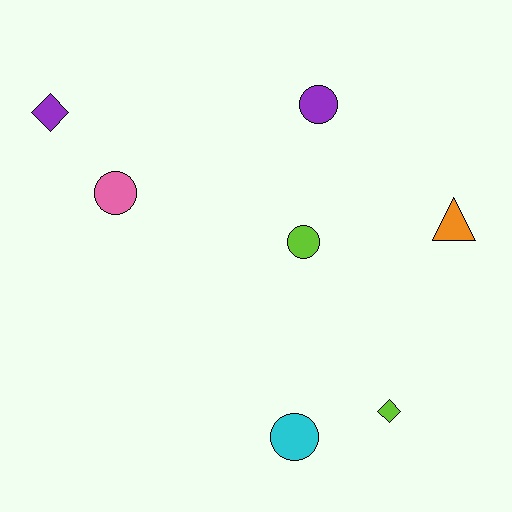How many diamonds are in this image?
There are 2 diamonds.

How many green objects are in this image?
There are no green objects.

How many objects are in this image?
There are 7 objects.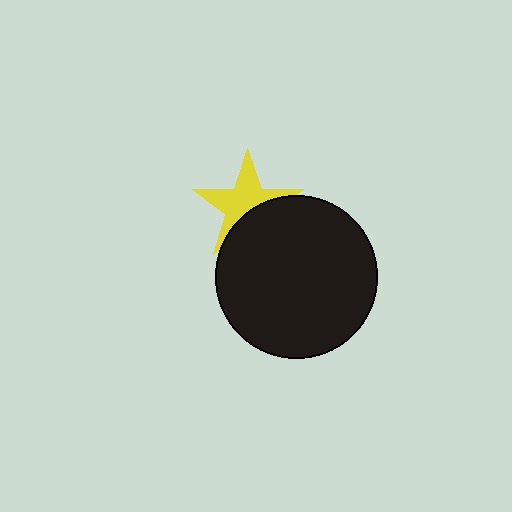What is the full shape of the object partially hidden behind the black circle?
The partially hidden object is a yellow star.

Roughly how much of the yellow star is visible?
About half of it is visible (roughly 61%).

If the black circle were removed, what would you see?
You would see the complete yellow star.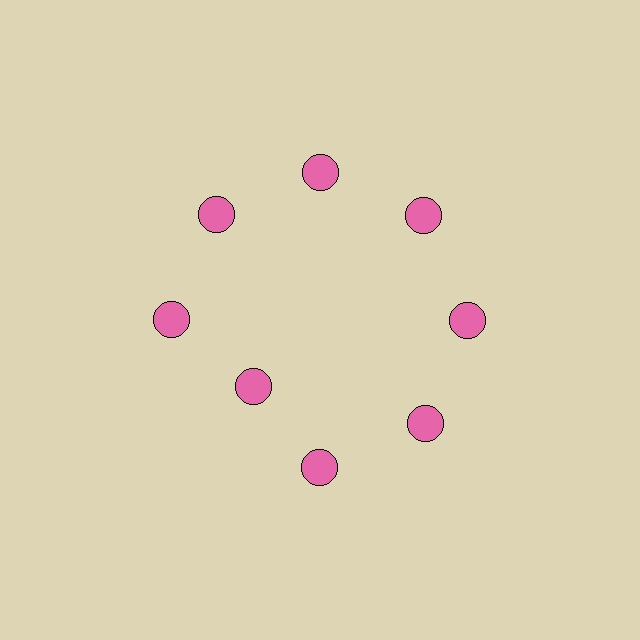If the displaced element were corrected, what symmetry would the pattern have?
It would have 8-fold rotational symmetry — the pattern would map onto itself every 45 degrees.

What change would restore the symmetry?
The symmetry would be restored by moving it outward, back onto the ring so that all 8 circles sit at equal angles and equal distance from the center.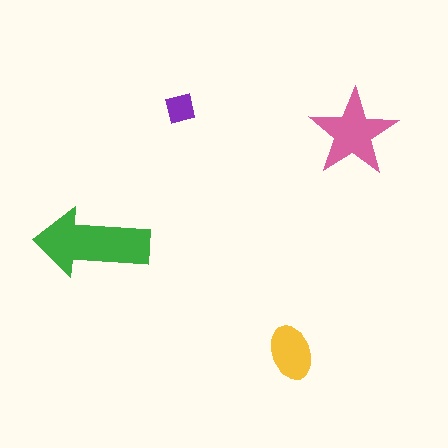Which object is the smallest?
The purple square.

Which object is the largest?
The green arrow.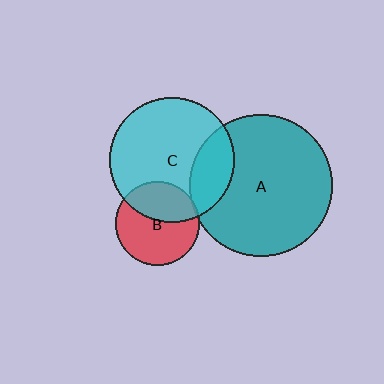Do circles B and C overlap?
Yes.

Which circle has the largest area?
Circle A (teal).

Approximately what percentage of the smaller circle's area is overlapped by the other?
Approximately 40%.